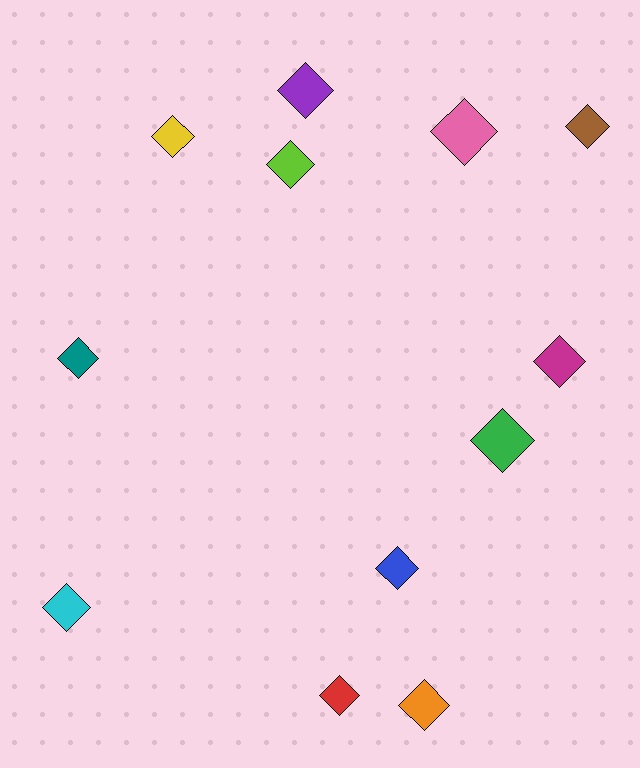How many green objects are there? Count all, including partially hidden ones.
There is 1 green object.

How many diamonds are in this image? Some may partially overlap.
There are 12 diamonds.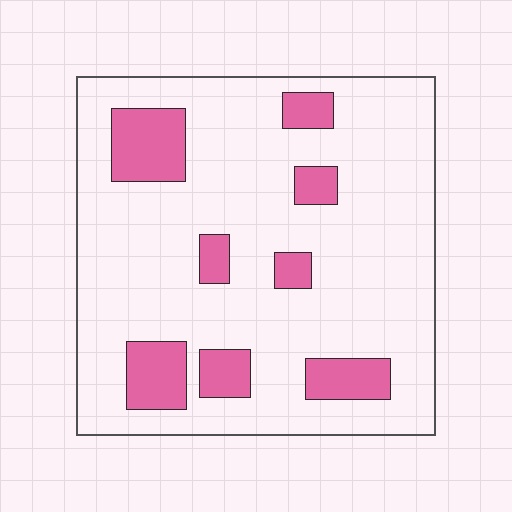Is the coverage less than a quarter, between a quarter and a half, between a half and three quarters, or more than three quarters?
Less than a quarter.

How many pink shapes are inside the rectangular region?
8.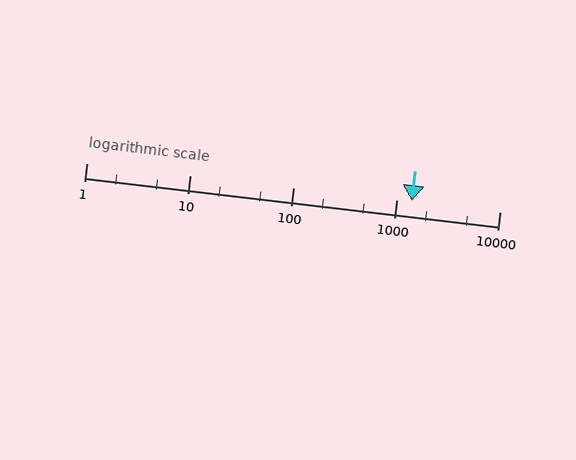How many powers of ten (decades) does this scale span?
The scale spans 4 decades, from 1 to 10000.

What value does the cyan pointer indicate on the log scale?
The pointer indicates approximately 1400.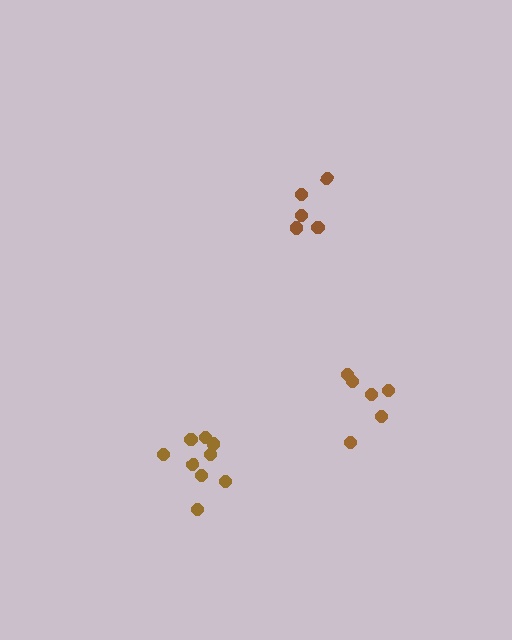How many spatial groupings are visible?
There are 3 spatial groupings.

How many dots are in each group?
Group 1: 5 dots, Group 2: 9 dots, Group 3: 6 dots (20 total).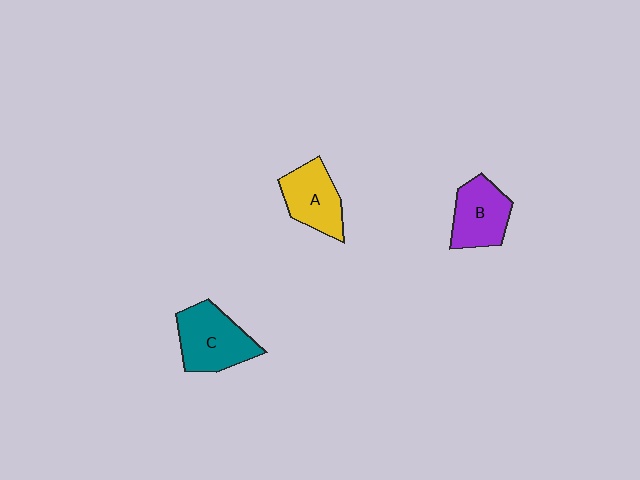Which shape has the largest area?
Shape C (teal).